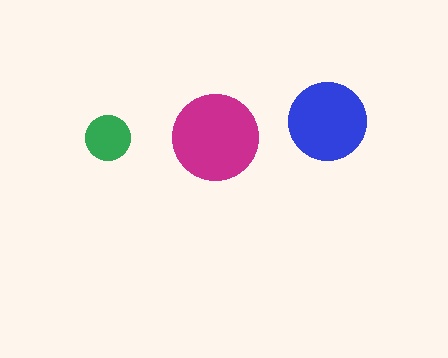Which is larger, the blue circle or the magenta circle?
The magenta one.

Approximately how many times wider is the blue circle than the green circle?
About 1.5 times wider.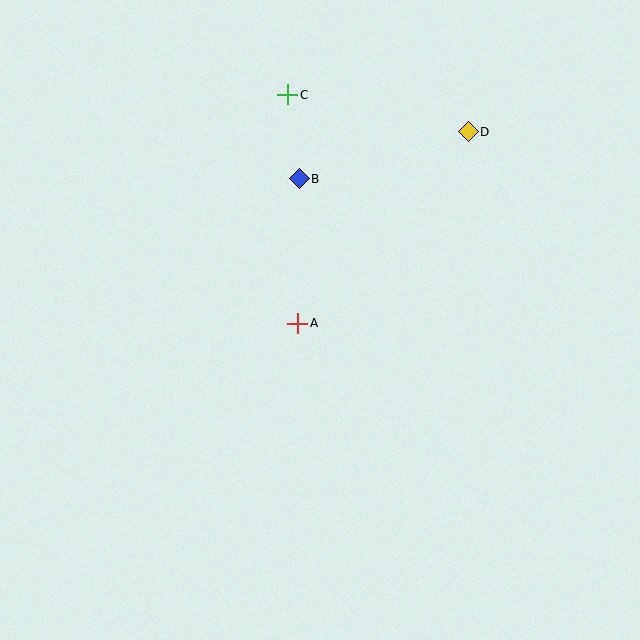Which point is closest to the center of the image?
Point A at (298, 323) is closest to the center.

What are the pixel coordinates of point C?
Point C is at (288, 95).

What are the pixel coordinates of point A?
Point A is at (298, 323).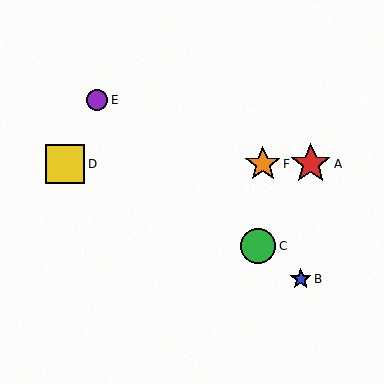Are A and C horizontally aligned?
No, A is at y≈164 and C is at y≈246.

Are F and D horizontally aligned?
Yes, both are at y≈164.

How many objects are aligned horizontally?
3 objects (A, D, F) are aligned horizontally.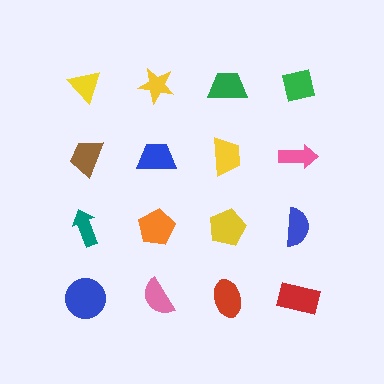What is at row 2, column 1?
A brown trapezoid.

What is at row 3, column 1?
A teal arrow.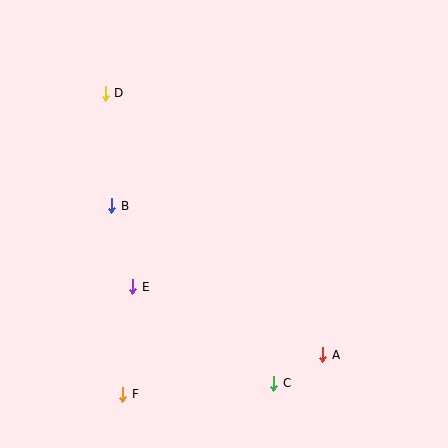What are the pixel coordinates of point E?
Point E is at (132, 287).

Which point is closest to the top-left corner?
Point D is closest to the top-left corner.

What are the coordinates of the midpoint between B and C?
The midpoint between B and C is at (193, 294).